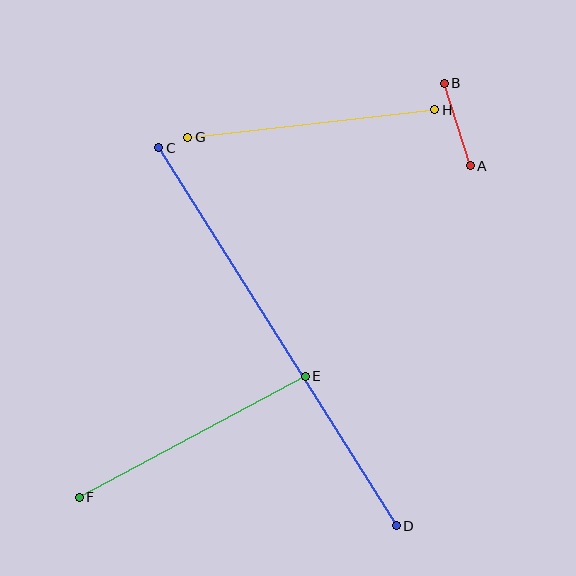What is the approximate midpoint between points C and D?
The midpoint is at approximately (277, 337) pixels.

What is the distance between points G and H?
The distance is approximately 248 pixels.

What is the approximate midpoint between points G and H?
The midpoint is at approximately (311, 123) pixels.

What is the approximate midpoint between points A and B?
The midpoint is at approximately (457, 124) pixels.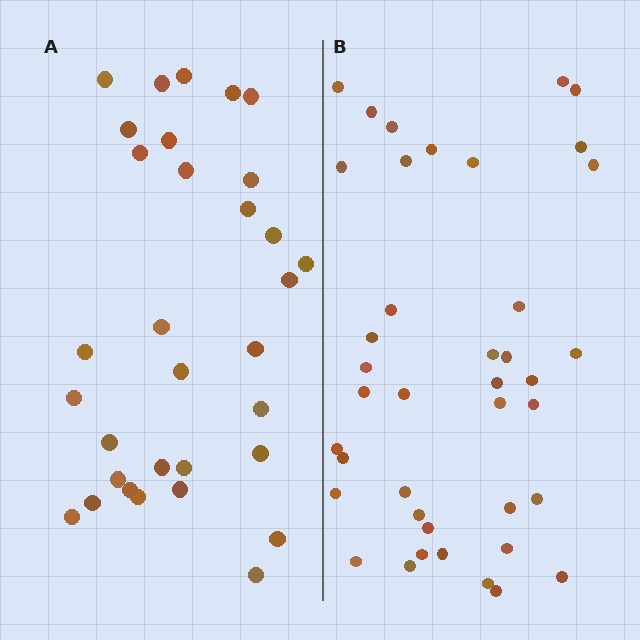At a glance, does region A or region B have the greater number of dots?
Region B (the right region) has more dots.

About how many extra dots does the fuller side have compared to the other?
Region B has roughly 8 or so more dots than region A.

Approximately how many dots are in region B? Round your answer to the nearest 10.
About 40 dots.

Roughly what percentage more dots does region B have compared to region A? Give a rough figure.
About 25% more.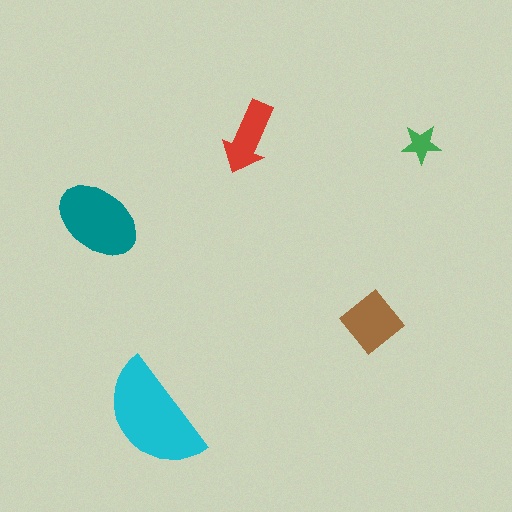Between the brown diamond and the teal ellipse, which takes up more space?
The teal ellipse.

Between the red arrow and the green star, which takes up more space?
The red arrow.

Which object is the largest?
The cyan semicircle.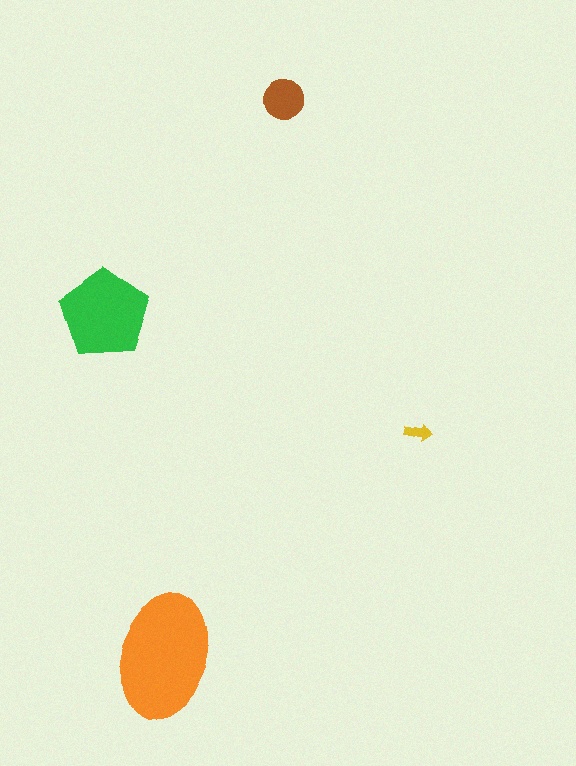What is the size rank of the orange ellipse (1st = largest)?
1st.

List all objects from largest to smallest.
The orange ellipse, the green pentagon, the brown circle, the yellow arrow.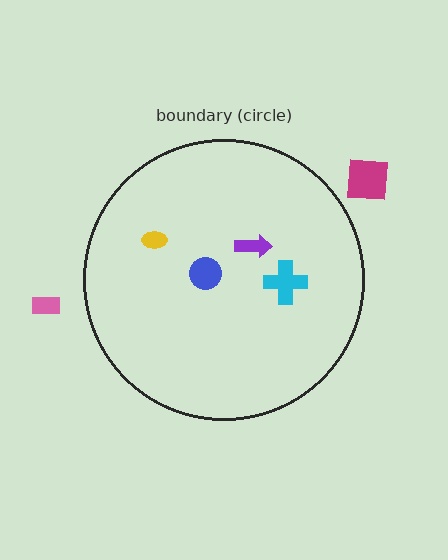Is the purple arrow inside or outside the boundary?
Inside.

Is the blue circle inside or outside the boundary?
Inside.